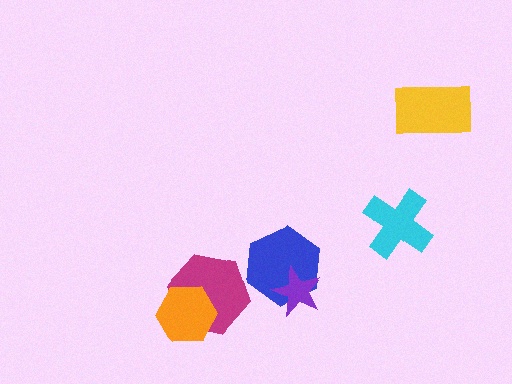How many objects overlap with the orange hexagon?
1 object overlaps with the orange hexagon.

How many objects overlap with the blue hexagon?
1 object overlaps with the blue hexagon.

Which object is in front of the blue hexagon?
The purple star is in front of the blue hexagon.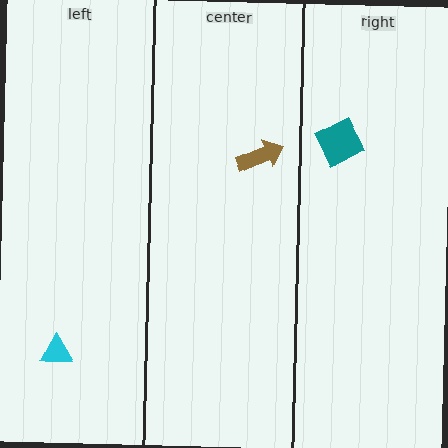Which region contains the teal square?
The right region.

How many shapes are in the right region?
1.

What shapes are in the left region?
The cyan triangle.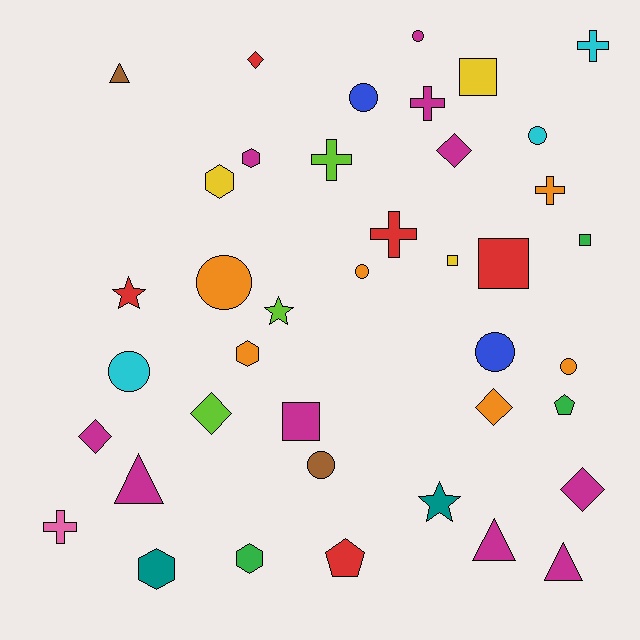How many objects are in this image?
There are 40 objects.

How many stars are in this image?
There are 3 stars.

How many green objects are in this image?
There are 3 green objects.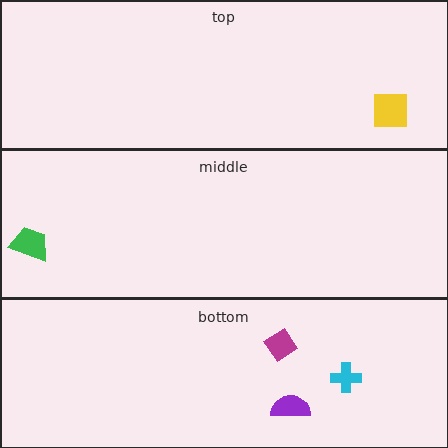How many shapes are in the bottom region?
3.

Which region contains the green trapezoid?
The middle region.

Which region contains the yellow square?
The top region.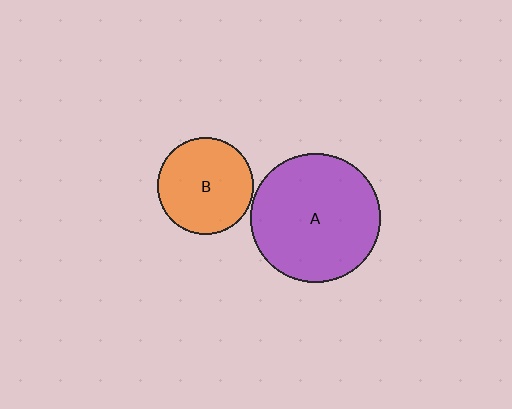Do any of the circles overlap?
No, none of the circles overlap.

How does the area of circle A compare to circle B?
Approximately 1.8 times.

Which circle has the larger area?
Circle A (purple).